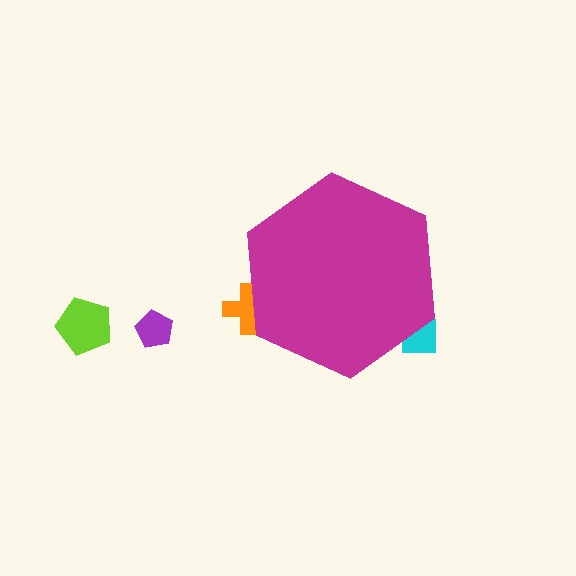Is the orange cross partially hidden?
Yes, the orange cross is partially hidden behind the magenta hexagon.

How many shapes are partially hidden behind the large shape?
2 shapes are partially hidden.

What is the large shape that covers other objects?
A magenta hexagon.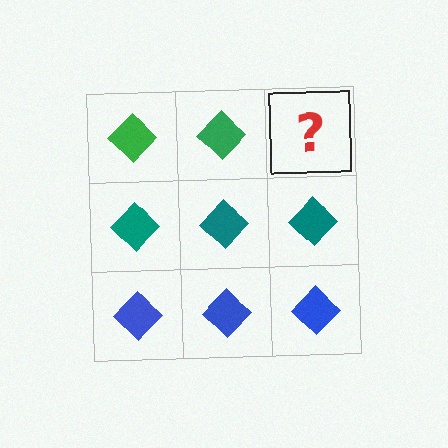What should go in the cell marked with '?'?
The missing cell should contain a green diamond.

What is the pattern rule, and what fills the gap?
The rule is that each row has a consistent color. The gap should be filled with a green diamond.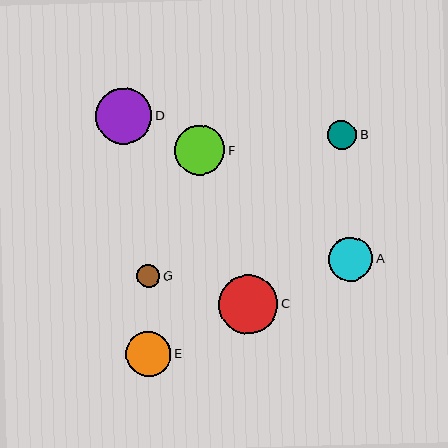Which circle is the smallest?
Circle G is the smallest with a size of approximately 23 pixels.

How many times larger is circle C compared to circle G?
Circle C is approximately 2.5 times the size of circle G.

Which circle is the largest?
Circle C is the largest with a size of approximately 60 pixels.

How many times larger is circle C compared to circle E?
Circle C is approximately 1.3 times the size of circle E.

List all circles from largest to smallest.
From largest to smallest: C, D, F, E, A, B, G.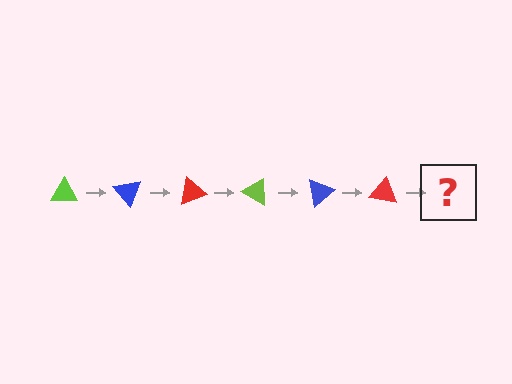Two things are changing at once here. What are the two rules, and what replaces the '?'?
The two rules are that it rotates 50 degrees each step and the color cycles through lime, blue, and red. The '?' should be a lime triangle, rotated 300 degrees from the start.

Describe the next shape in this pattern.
It should be a lime triangle, rotated 300 degrees from the start.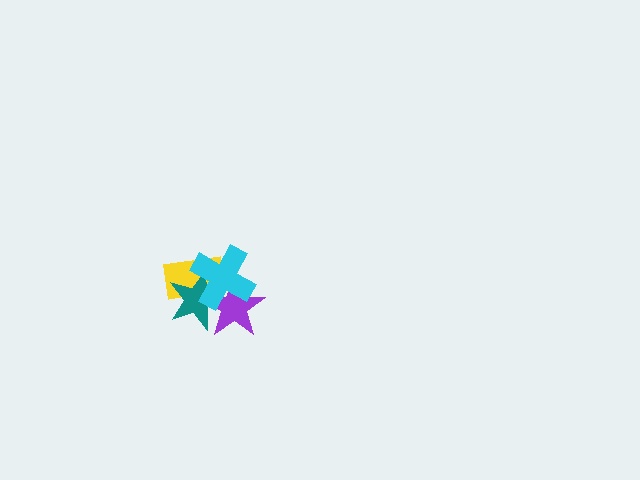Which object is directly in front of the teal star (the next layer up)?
The purple star is directly in front of the teal star.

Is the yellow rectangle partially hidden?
Yes, it is partially covered by another shape.